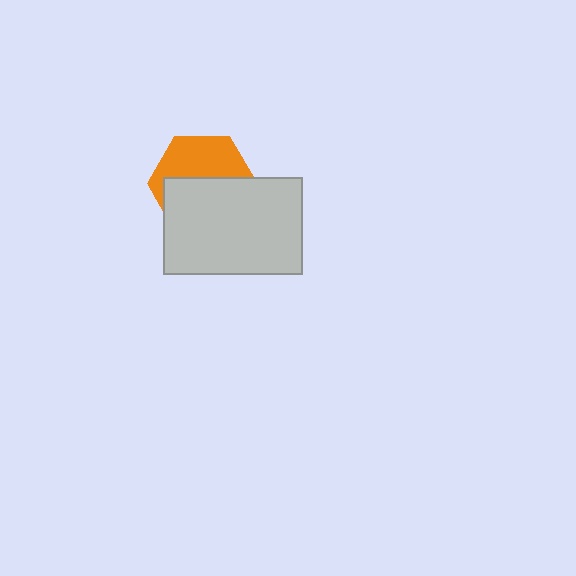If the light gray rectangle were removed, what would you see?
You would see the complete orange hexagon.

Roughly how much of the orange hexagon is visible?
About half of it is visible (roughly 46%).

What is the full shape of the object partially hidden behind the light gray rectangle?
The partially hidden object is an orange hexagon.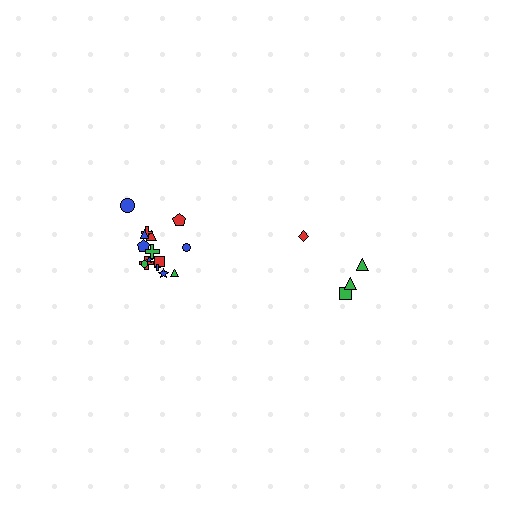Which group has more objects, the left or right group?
The left group.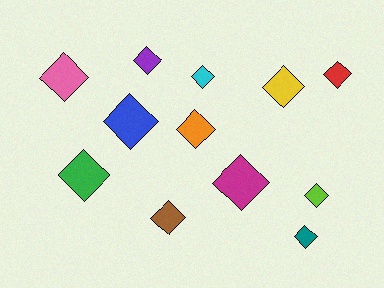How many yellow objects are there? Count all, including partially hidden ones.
There is 1 yellow object.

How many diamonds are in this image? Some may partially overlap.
There are 12 diamonds.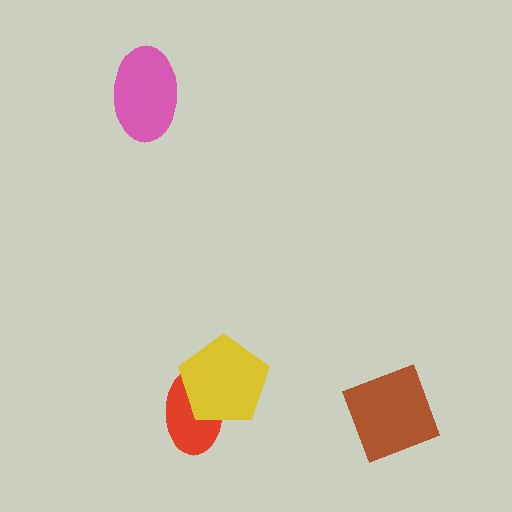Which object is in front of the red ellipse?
The yellow pentagon is in front of the red ellipse.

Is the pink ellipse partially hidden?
No, no other shape covers it.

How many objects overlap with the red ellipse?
1 object overlaps with the red ellipse.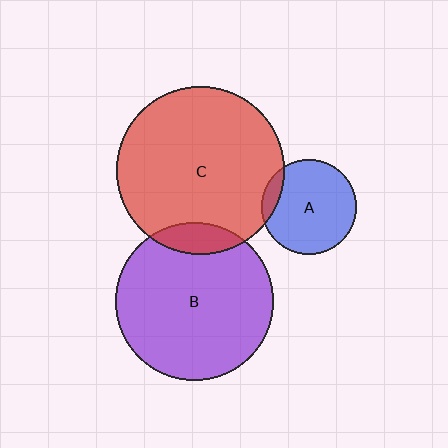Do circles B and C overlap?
Yes.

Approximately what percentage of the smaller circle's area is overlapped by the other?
Approximately 10%.